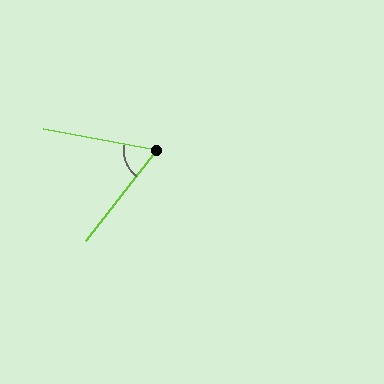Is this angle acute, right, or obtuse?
It is acute.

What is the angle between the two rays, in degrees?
Approximately 63 degrees.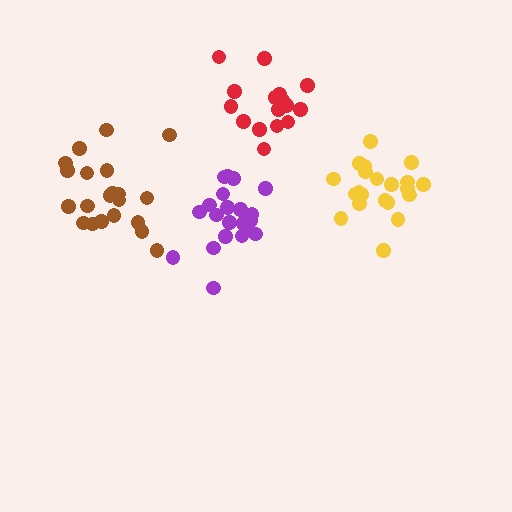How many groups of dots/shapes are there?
There are 4 groups.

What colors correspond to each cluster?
The clusters are colored: purple, brown, red, yellow.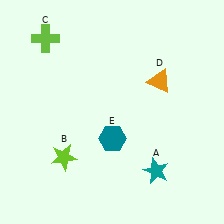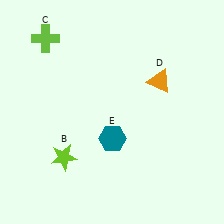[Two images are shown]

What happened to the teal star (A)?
The teal star (A) was removed in Image 2. It was in the bottom-right area of Image 1.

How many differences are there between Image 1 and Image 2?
There is 1 difference between the two images.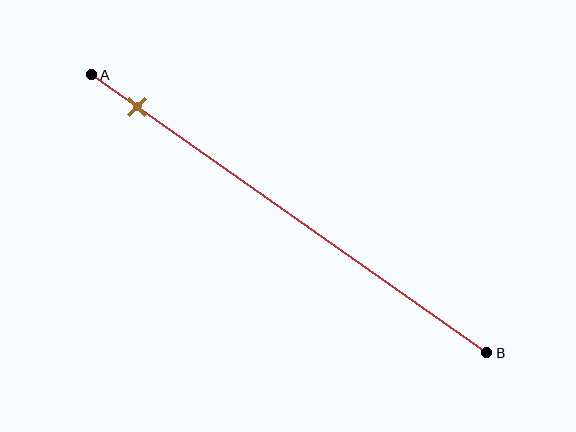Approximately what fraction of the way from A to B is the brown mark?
The brown mark is approximately 10% of the way from A to B.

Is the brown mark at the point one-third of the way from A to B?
No, the mark is at about 10% from A, not at the 33% one-third point.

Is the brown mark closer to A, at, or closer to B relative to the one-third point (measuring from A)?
The brown mark is closer to point A than the one-third point of segment AB.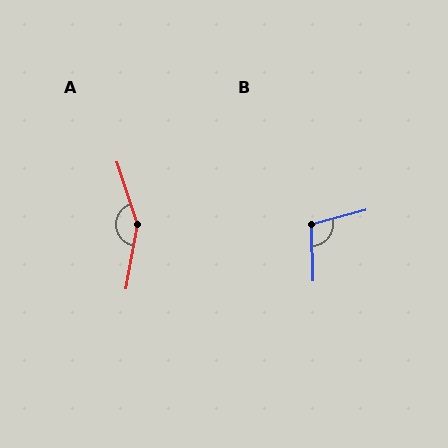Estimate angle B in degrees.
Approximately 104 degrees.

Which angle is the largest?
A, at approximately 152 degrees.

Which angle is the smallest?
B, at approximately 104 degrees.